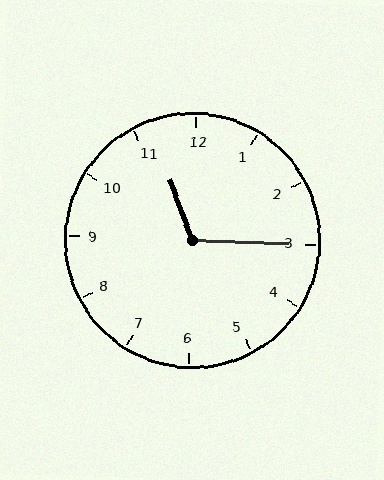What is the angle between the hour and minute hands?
Approximately 112 degrees.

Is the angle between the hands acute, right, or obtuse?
It is obtuse.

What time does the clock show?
11:15.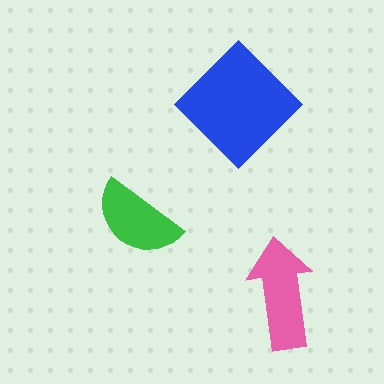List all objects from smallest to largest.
The green semicircle, the pink arrow, the blue diamond.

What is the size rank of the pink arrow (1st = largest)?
2nd.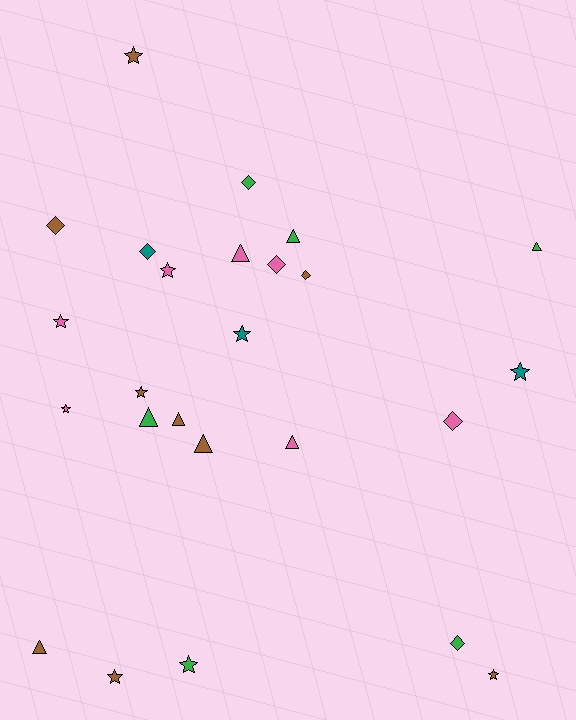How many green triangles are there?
There are 3 green triangles.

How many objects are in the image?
There are 25 objects.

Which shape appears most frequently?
Star, with 10 objects.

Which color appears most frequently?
Brown, with 9 objects.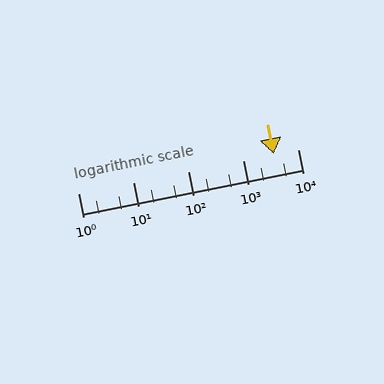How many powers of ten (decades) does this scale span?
The scale spans 4 decades, from 1 to 10000.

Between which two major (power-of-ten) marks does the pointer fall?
The pointer is between 1000 and 10000.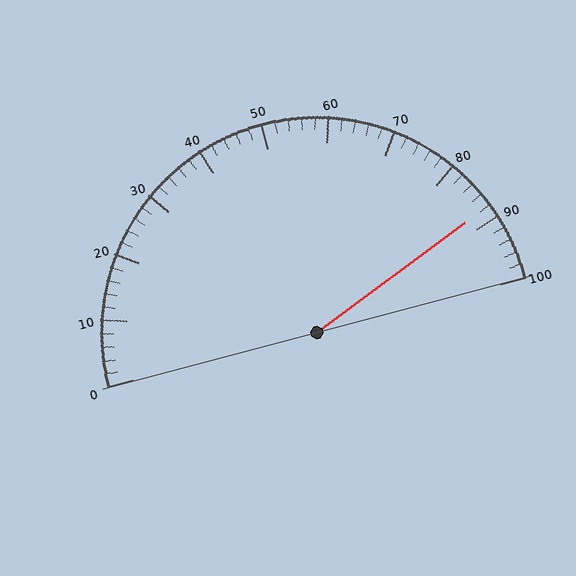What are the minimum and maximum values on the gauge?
The gauge ranges from 0 to 100.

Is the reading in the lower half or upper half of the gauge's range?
The reading is in the upper half of the range (0 to 100).